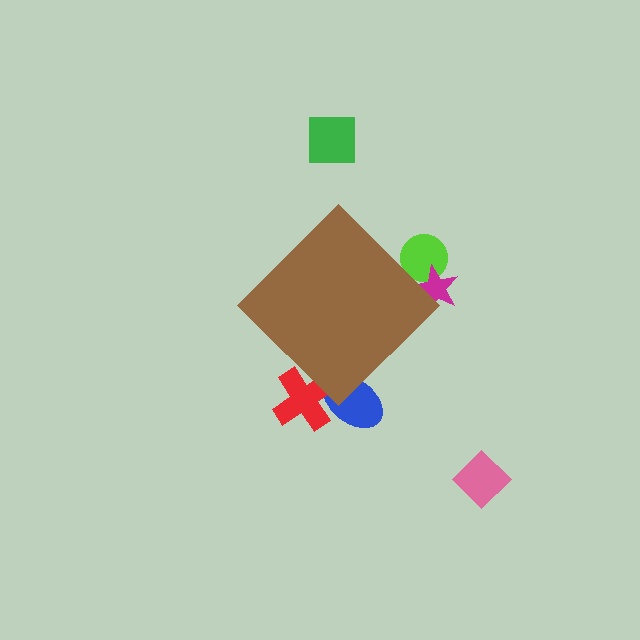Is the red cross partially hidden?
Yes, the red cross is partially hidden behind the brown diamond.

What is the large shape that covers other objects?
A brown diamond.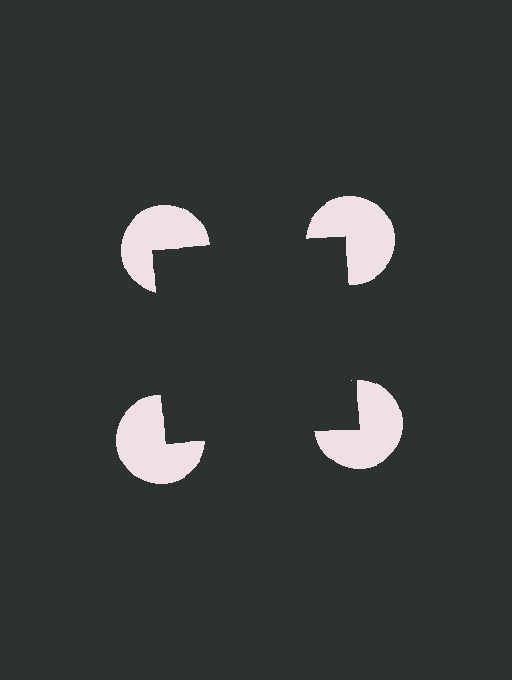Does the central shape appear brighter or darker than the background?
It typically appears slightly darker than the background, even though no actual brightness change is drawn.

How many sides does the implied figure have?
4 sides.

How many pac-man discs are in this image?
There are 4 — one at each vertex of the illusory square.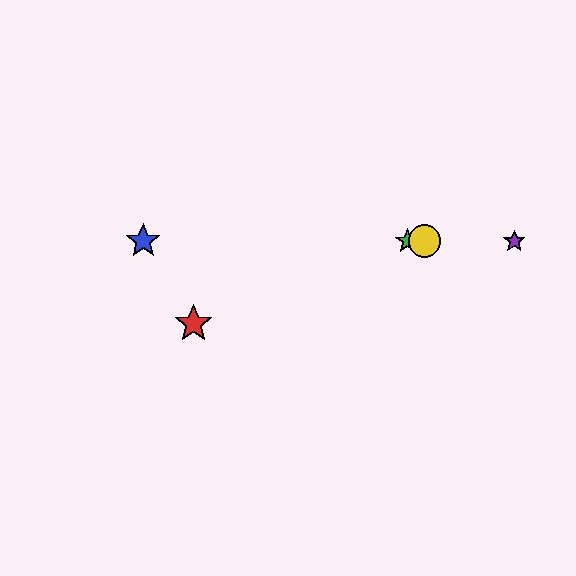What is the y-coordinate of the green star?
The green star is at y≈241.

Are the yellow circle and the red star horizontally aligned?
No, the yellow circle is at y≈241 and the red star is at y≈324.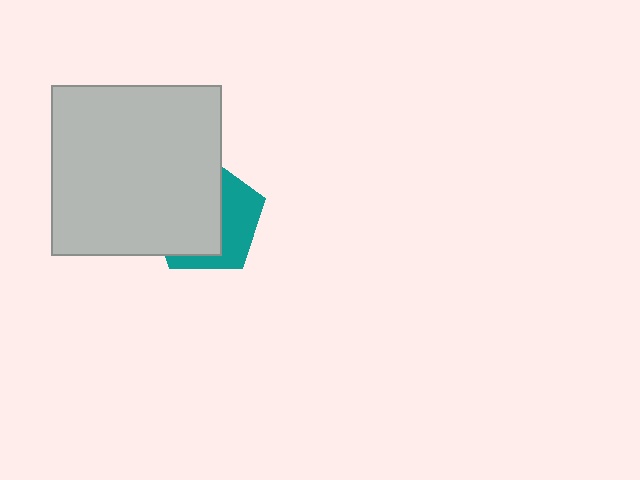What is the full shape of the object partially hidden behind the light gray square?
The partially hidden object is a teal pentagon.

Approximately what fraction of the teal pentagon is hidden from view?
Roughly 60% of the teal pentagon is hidden behind the light gray square.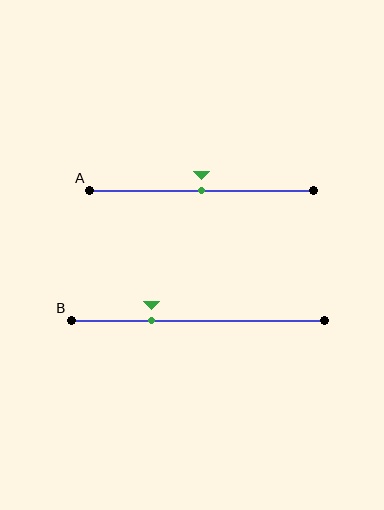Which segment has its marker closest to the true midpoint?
Segment A has its marker closest to the true midpoint.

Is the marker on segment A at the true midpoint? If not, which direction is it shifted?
Yes, the marker on segment A is at the true midpoint.